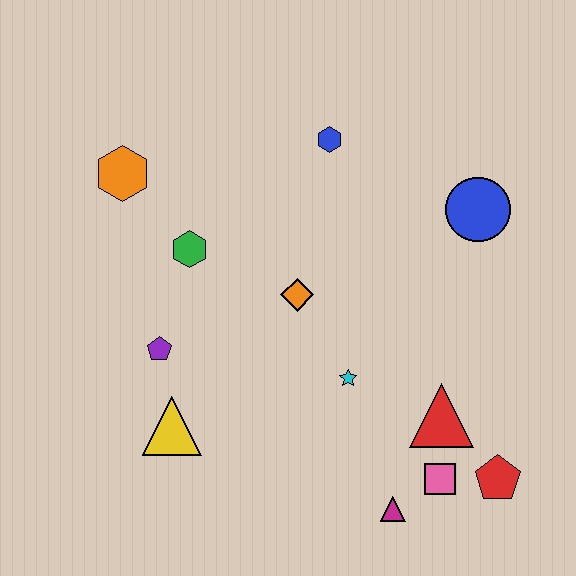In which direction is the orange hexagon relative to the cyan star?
The orange hexagon is to the left of the cyan star.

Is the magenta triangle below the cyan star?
Yes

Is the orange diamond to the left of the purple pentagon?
No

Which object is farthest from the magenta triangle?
The orange hexagon is farthest from the magenta triangle.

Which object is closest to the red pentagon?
The pink square is closest to the red pentagon.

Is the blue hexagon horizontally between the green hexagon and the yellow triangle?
No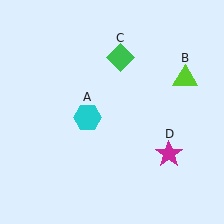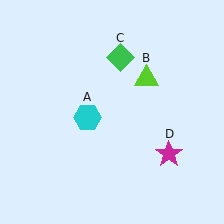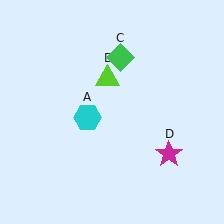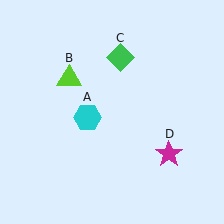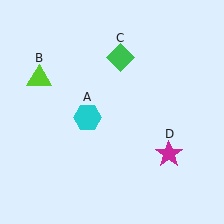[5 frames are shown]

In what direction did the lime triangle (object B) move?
The lime triangle (object B) moved left.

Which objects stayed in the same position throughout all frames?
Cyan hexagon (object A) and green diamond (object C) and magenta star (object D) remained stationary.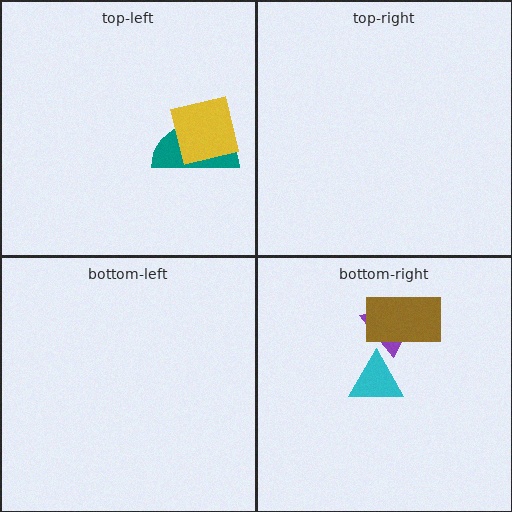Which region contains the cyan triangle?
The bottom-right region.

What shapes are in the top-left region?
The teal semicircle, the yellow square.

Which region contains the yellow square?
The top-left region.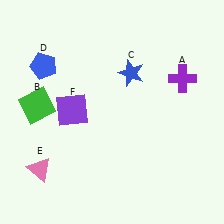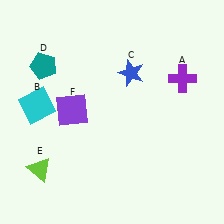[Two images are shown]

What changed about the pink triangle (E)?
In Image 1, E is pink. In Image 2, it changed to lime.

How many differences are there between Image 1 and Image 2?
There are 3 differences between the two images.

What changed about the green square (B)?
In Image 1, B is green. In Image 2, it changed to cyan.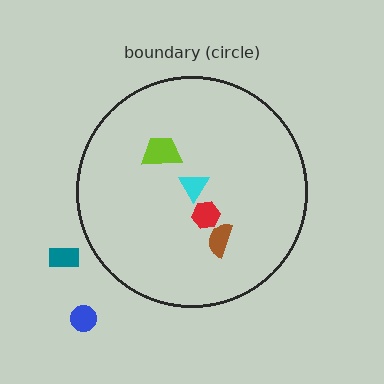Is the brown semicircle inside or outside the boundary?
Inside.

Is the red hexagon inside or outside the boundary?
Inside.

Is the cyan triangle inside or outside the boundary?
Inside.